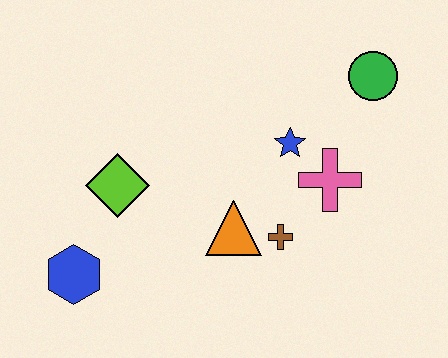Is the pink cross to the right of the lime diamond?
Yes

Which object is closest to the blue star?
The pink cross is closest to the blue star.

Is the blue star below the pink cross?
No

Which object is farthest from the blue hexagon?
The green circle is farthest from the blue hexagon.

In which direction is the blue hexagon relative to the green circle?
The blue hexagon is to the left of the green circle.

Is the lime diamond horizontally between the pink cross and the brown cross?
No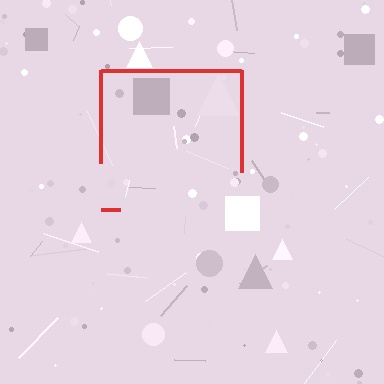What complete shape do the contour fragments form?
The contour fragments form a square.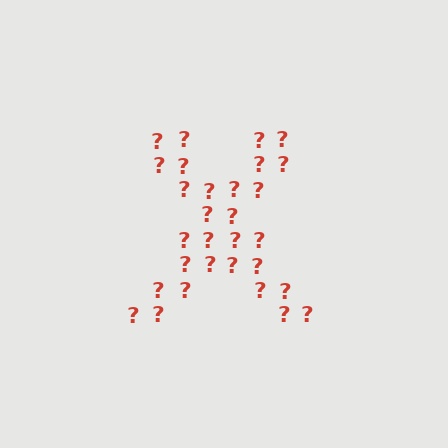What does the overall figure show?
The overall figure shows the letter X.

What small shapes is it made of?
It is made of small question marks.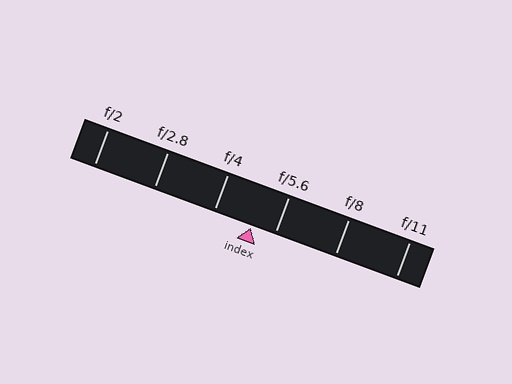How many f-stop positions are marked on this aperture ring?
There are 6 f-stop positions marked.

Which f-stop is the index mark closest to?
The index mark is closest to f/5.6.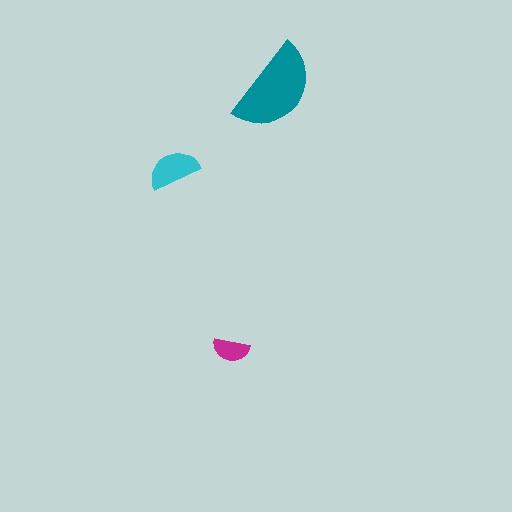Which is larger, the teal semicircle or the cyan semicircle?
The teal one.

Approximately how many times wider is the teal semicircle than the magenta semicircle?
About 2.5 times wider.